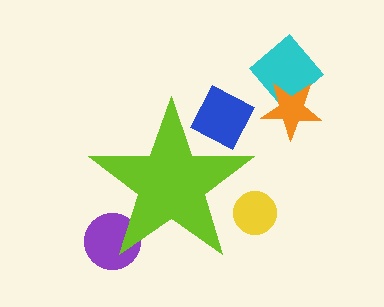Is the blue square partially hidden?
Yes, the blue square is partially hidden behind the lime star.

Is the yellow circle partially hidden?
Yes, the yellow circle is partially hidden behind the lime star.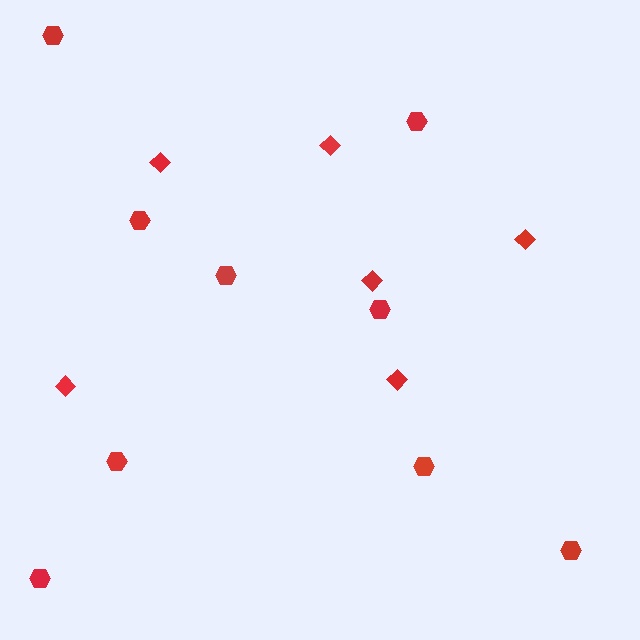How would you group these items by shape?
There are 2 groups: one group of hexagons (9) and one group of diamonds (6).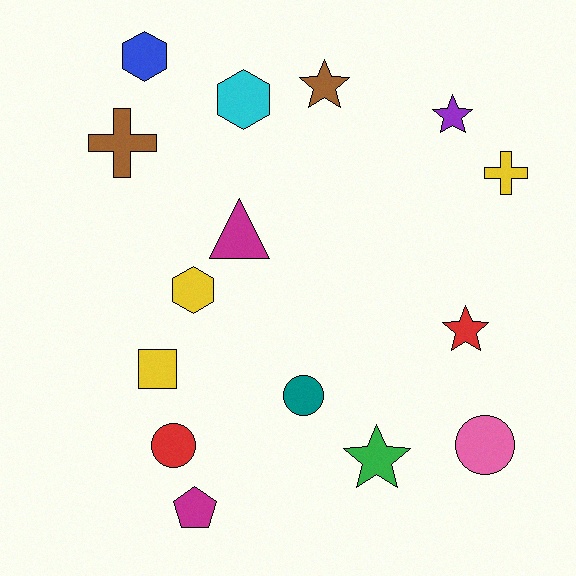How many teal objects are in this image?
There is 1 teal object.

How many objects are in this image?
There are 15 objects.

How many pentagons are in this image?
There is 1 pentagon.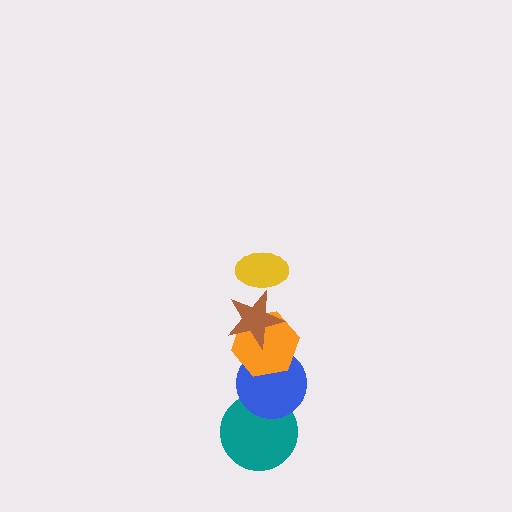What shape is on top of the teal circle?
The blue circle is on top of the teal circle.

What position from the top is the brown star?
The brown star is 2nd from the top.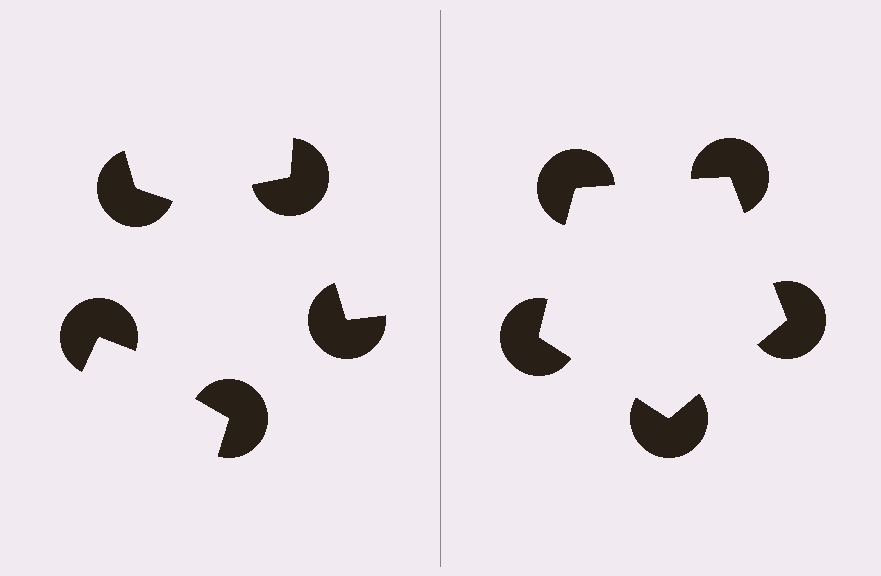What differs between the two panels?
The pac-man discs are positioned identically on both sides; only the wedge orientations differ. On the right they align to a pentagon; on the left they are misaligned.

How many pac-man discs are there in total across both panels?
10 — 5 on each side.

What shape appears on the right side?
An illusory pentagon.